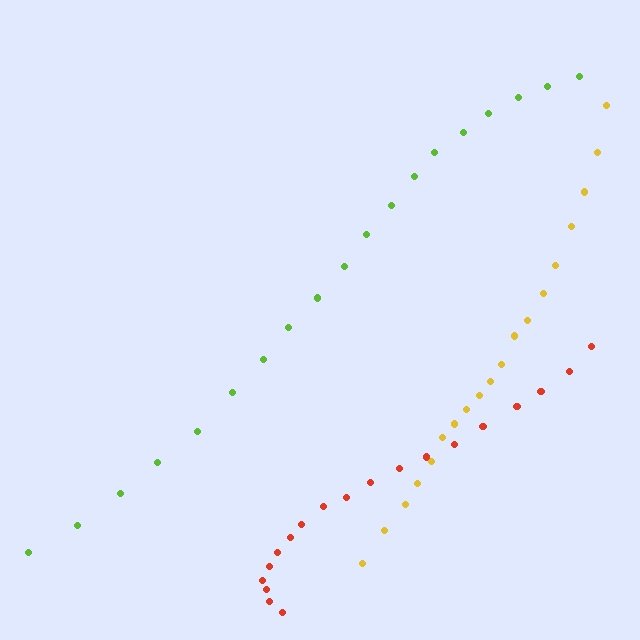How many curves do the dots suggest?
There are 3 distinct paths.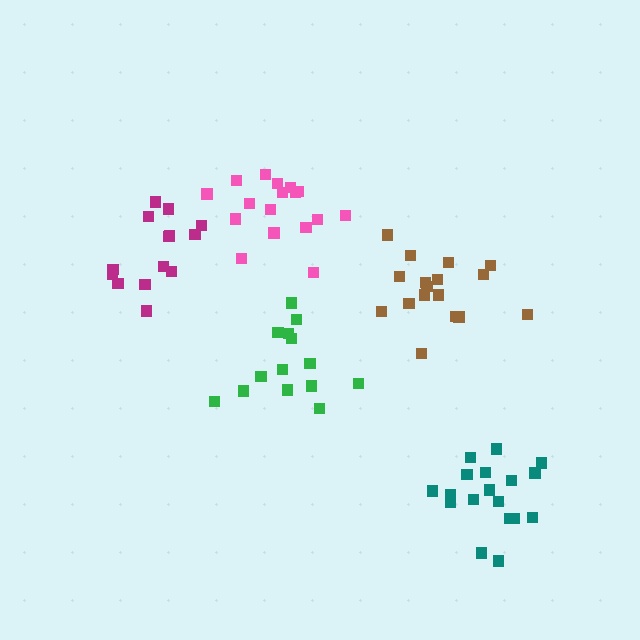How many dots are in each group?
Group 1: 17 dots, Group 2: 18 dots, Group 3: 14 dots, Group 4: 14 dots, Group 5: 17 dots (80 total).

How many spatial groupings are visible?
There are 5 spatial groupings.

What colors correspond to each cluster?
The clusters are colored: pink, teal, magenta, green, brown.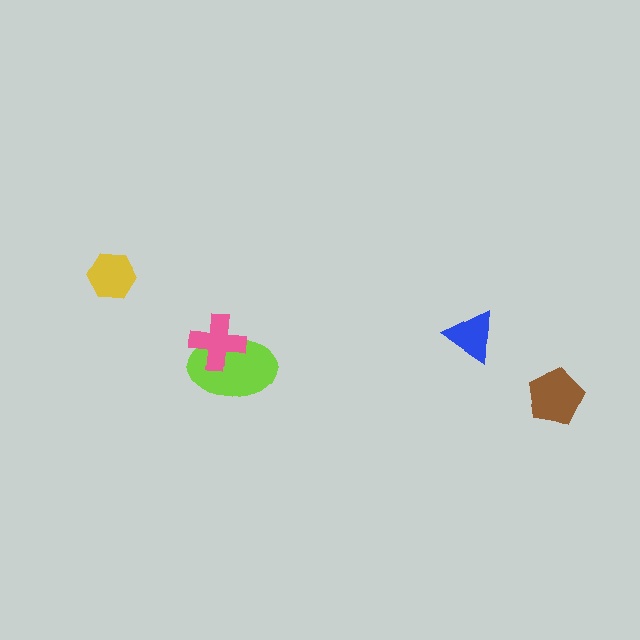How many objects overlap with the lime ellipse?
1 object overlaps with the lime ellipse.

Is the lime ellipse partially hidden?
Yes, it is partially covered by another shape.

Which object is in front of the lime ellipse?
The pink cross is in front of the lime ellipse.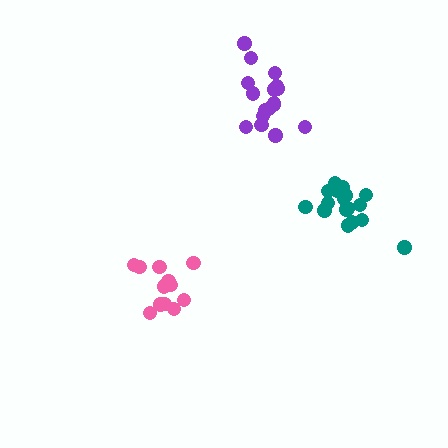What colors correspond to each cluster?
The clusters are colored: pink, teal, purple.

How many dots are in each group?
Group 1: 12 dots, Group 2: 17 dots, Group 3: 17 dots (46 total).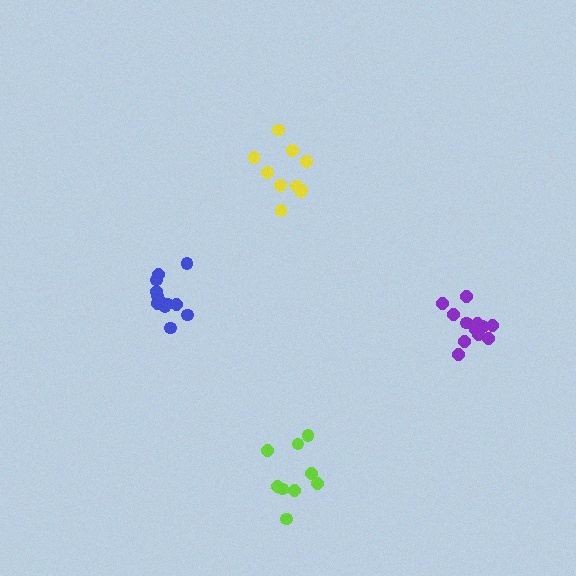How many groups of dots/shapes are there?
There are 4 groups.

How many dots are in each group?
Group 1: 12 dots, Group 2: 10 dots, Group 3: 9 dots, Group 4: 13 dots (44 total).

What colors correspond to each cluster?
The clusters are colored: blue, yellow, lime, purple.